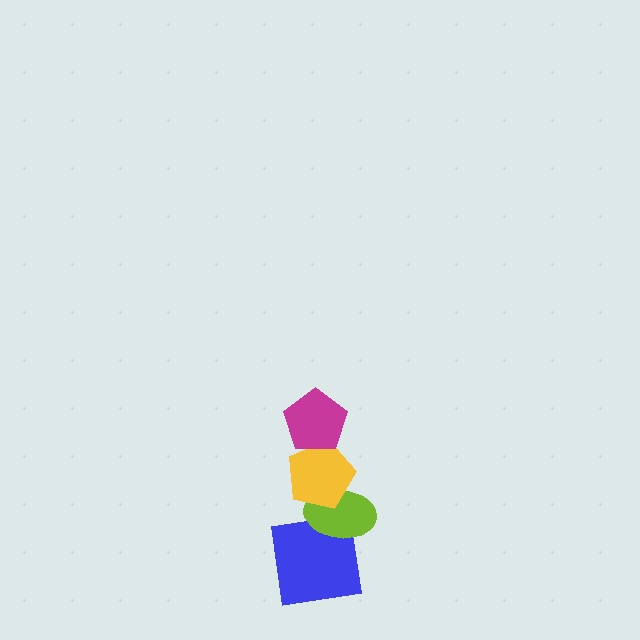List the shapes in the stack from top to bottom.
From top to bottom: the magenta pentagon, the yellow pentagon, the lime ellipse, the blue square.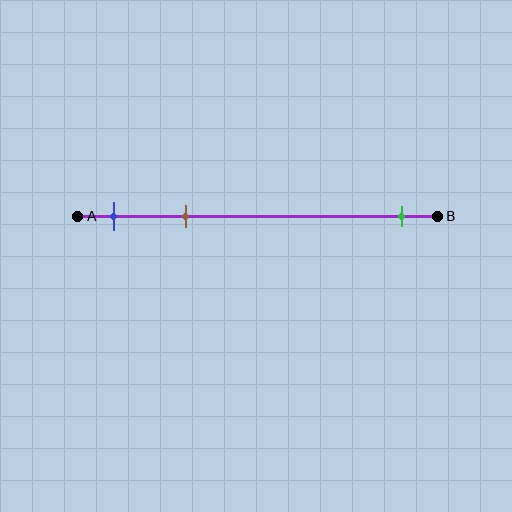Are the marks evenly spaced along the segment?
No, the marks are not evenly spaced.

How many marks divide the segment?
There are 3 marks dividing the segment.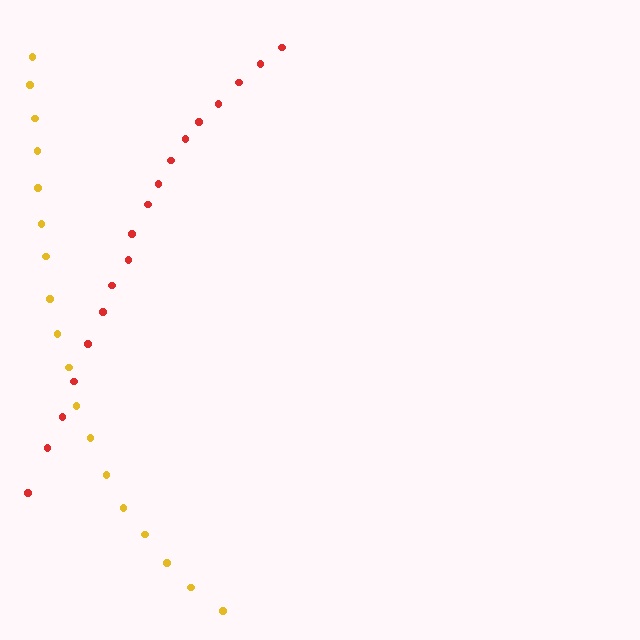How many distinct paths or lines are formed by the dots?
There are 2 distinct paths.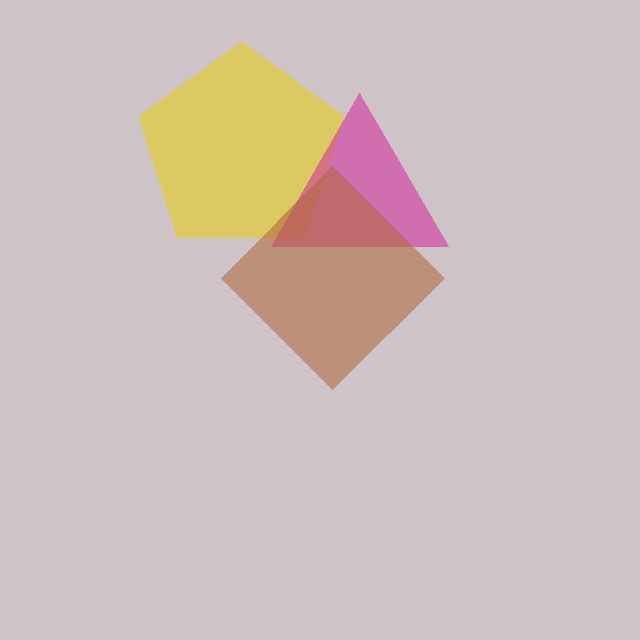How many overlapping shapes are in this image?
There are 3 overlapping shapes in the image.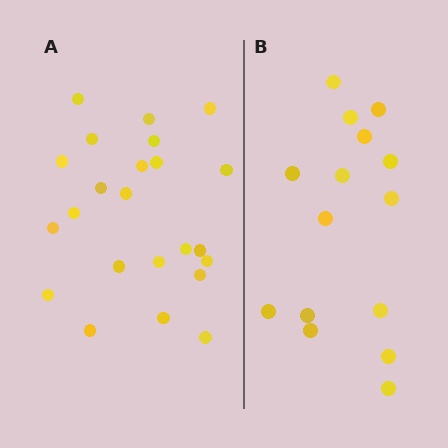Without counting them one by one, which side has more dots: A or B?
Region A (the left region) has more dots.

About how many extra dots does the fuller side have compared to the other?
Region A has roughly 8 or so more dots than region B.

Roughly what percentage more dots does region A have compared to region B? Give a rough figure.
About 55% more.